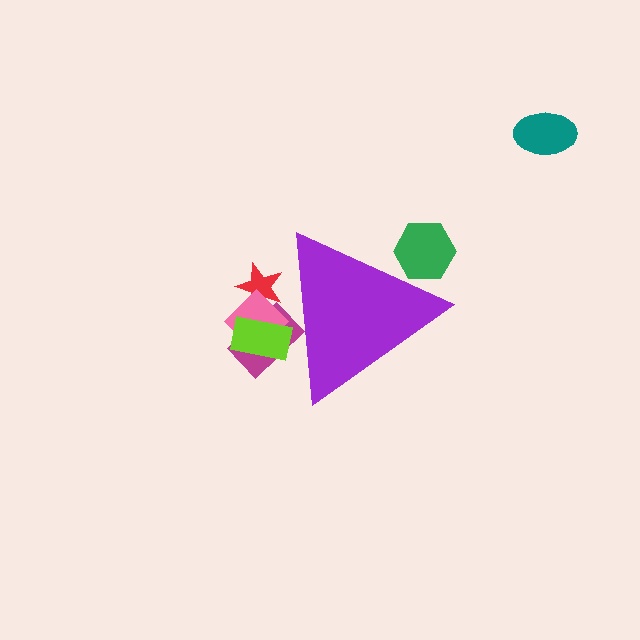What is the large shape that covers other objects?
A purple triangle.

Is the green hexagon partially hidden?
Yes, the green hexagon is partially hidden behind the purple triangle.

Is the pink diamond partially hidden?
Yes, the pink diamond is partially hidden behind the purple triangle.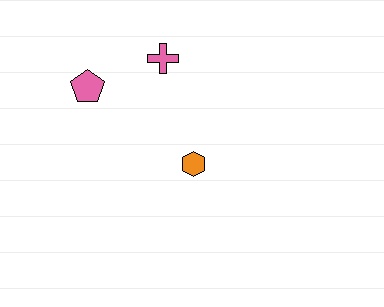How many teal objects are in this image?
There are no teal objects.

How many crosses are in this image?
There is 1 cross.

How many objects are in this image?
There are 3 objects.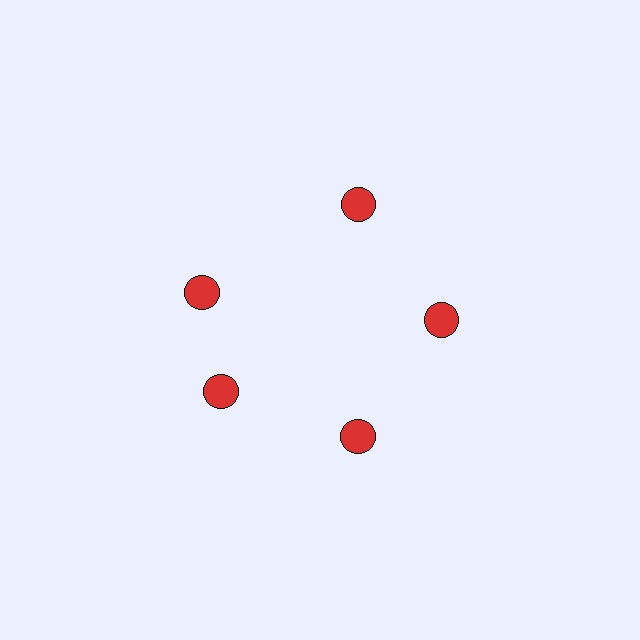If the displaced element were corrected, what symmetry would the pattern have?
It would have 5-fold rotational symmetry — the pattern would map onto itself every 72 degrees.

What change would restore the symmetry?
The symmetry would be restored by rotating it back into even spacing with its neighbors so that all 5 circles sit at equal angles and equal distance from the center.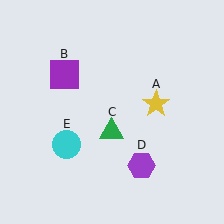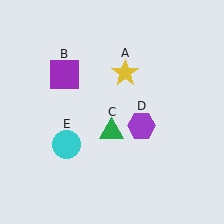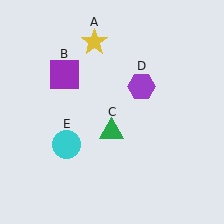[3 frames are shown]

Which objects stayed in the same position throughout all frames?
Purple square (object B) and green triangle (object C) and cyan circle (object E) remained stationary.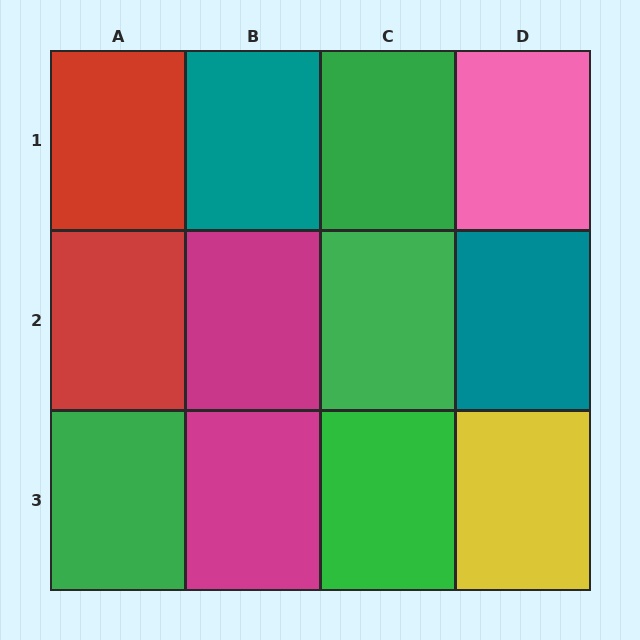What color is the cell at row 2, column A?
Red.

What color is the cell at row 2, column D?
Teal.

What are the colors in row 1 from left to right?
Red, teal, green, pink.